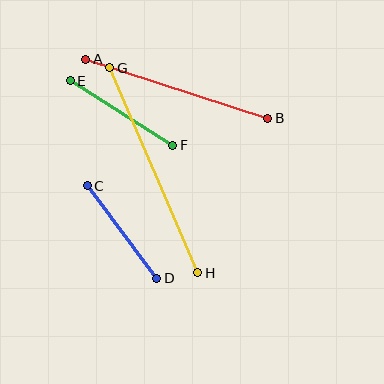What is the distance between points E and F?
The distance is approximately 121 pixels.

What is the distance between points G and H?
The distance is approximately 223 pixels.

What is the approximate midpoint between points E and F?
The midpoint is at approximately (121, 113) pixels.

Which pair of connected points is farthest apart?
Points G and H are farthest apart.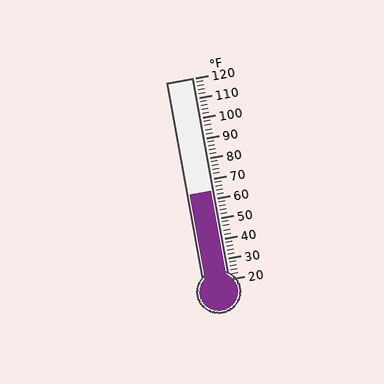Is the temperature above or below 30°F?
The temperature is above 30°F.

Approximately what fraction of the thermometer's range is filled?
The thermometer is filled to approximately 45% of its range.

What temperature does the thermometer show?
The thermometer shows approximately 64°F.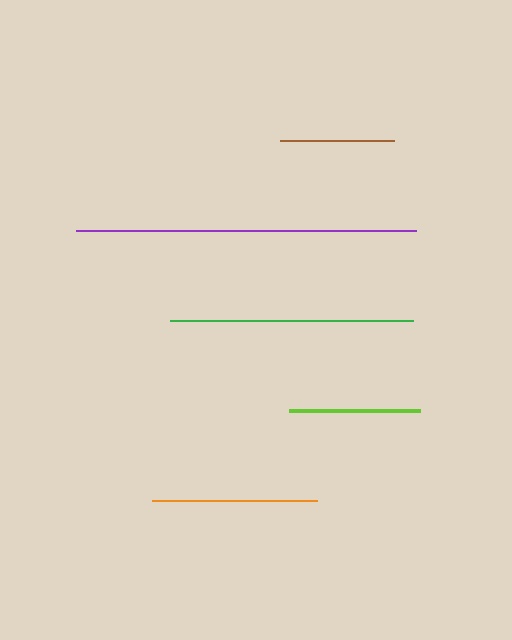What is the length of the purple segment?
The purple segment is approximately 340 pixels long.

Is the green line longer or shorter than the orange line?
The green line is longer than the orange line.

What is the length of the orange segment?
The orange segment is approximately 165 pixels long.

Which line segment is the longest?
The purple line is the longest at approximately 340 pixels.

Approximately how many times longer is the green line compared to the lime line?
The green line is approximately 1.9 times the length of the lime line.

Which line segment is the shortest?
The brown line is the shortest at approximately 114 pixels.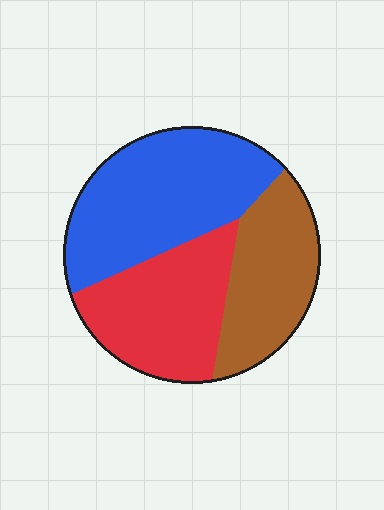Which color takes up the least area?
Brown, at roughly 25%.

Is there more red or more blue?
Blue.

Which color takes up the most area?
Blue, at roughly 40%.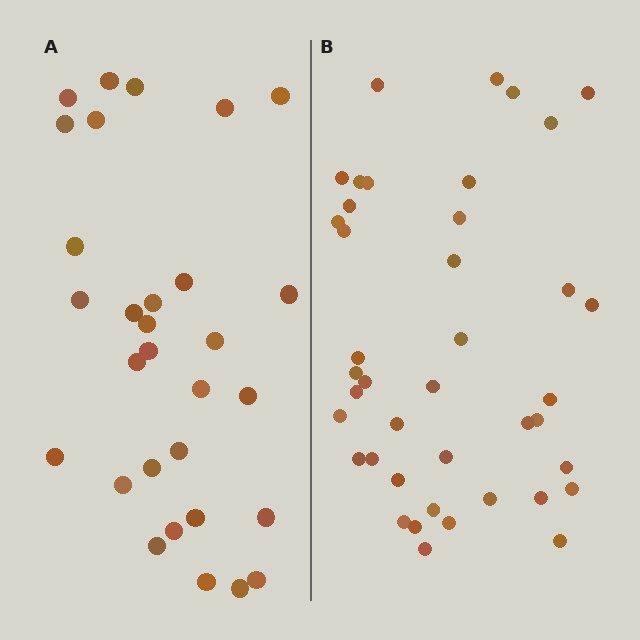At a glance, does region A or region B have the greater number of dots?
Region B (the right region) has more dots.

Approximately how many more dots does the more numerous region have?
Region B has roughly 12 or so more dots than region A.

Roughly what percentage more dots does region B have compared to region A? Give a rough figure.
About 35% more.